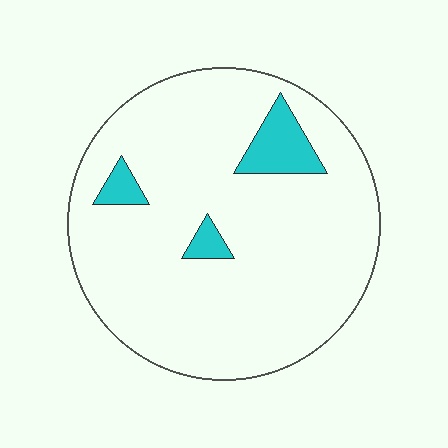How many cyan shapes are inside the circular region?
3.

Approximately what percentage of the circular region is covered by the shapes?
Approximately 10%.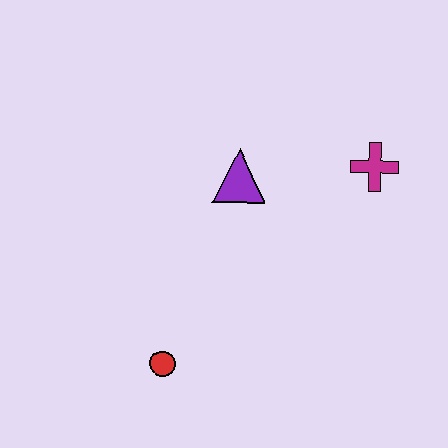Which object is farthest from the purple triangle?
The red circle is farthest from the purple triangle.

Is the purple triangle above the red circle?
Yes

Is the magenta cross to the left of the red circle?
No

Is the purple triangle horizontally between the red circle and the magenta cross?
Yes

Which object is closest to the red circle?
The purple triangle is closest to the red circle.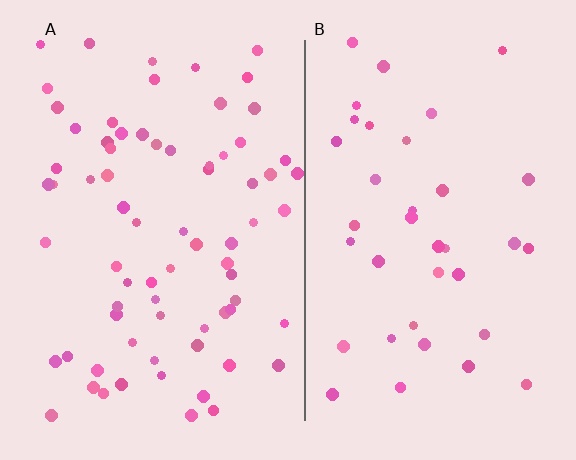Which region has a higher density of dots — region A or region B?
A (the left).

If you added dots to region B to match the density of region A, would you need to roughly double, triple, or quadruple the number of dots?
Approximately double.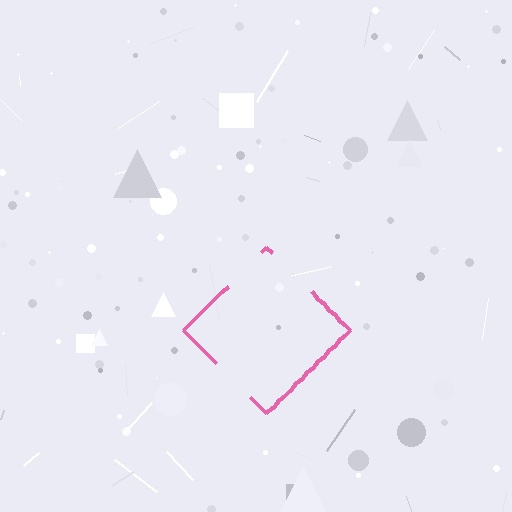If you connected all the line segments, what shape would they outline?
They would outline a diamond.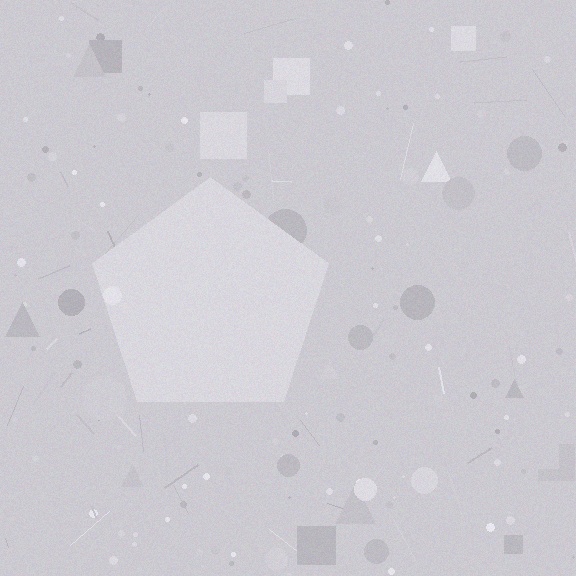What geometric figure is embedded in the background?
A pentagon is embedded in the background.